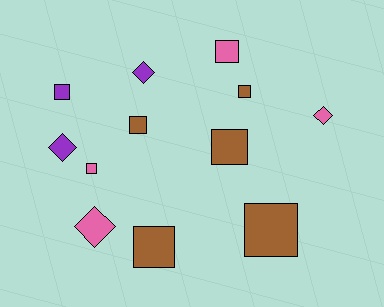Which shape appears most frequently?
Square, with 8 objects.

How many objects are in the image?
There are 12 objects.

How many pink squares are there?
There are 2 pink squares.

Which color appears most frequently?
Brown, with 5 objects.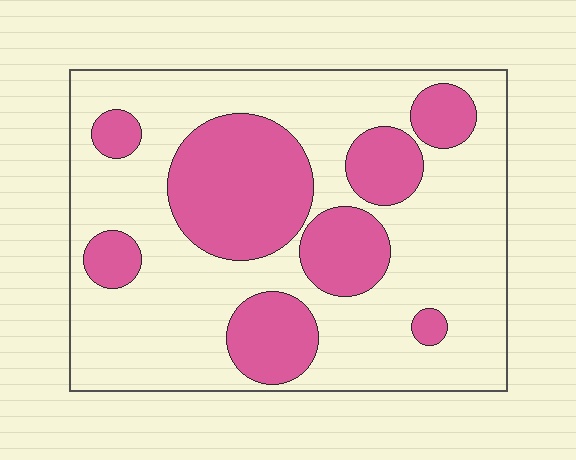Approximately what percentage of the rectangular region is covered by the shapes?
Approximately 30%.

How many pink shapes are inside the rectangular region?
8.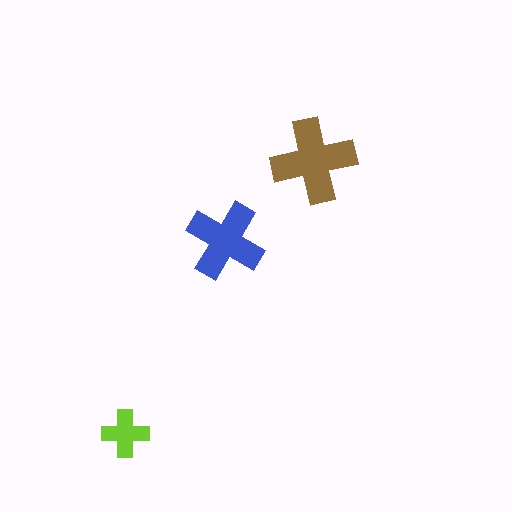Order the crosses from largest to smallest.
the brown one, the blue one, the lime one.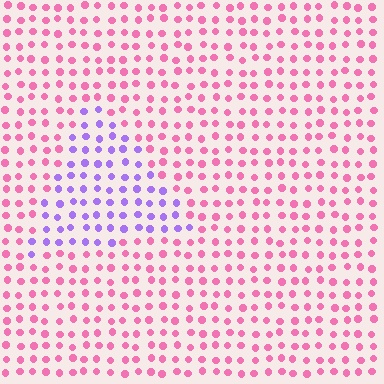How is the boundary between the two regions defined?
The boundary is defined purely by a slight shift in hue (about 64 degrees). Spacing, size, and orientation are identical on both sides.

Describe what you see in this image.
The image is filled with small pink elements in a uniform arrangement. A triangle-shaped region is visible where the elements are tinted to a slightly different hue, forming a subtle color boundary.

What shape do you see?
I see a triangle.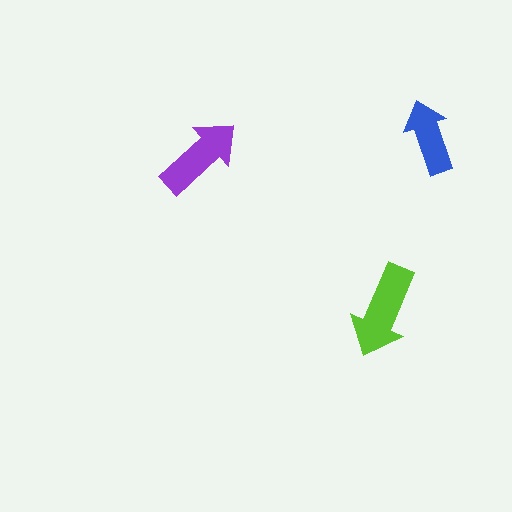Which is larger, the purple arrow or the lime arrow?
The lime one.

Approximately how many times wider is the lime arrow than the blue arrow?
About 1.5 times wider.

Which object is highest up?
The blue arrow is topmost.